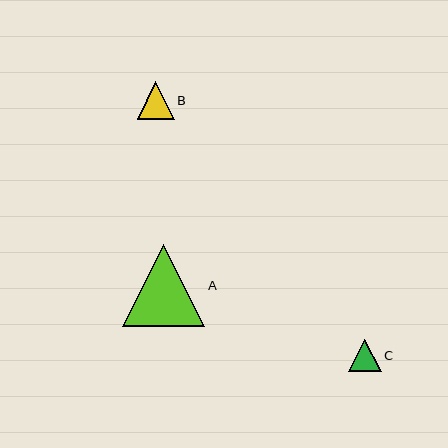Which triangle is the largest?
Triangle A is the largest with a size of approximately 82 pixels.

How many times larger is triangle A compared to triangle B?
Triangle A is approximately 2.2 times the size of triangle B.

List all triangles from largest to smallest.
From largest to smallest: A, B, C.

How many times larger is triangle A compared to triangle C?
Triangle A is approximately 2.5 times the size of triangle C.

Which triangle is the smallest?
Triangle C is the smallest with a size of approximately 33 pixels.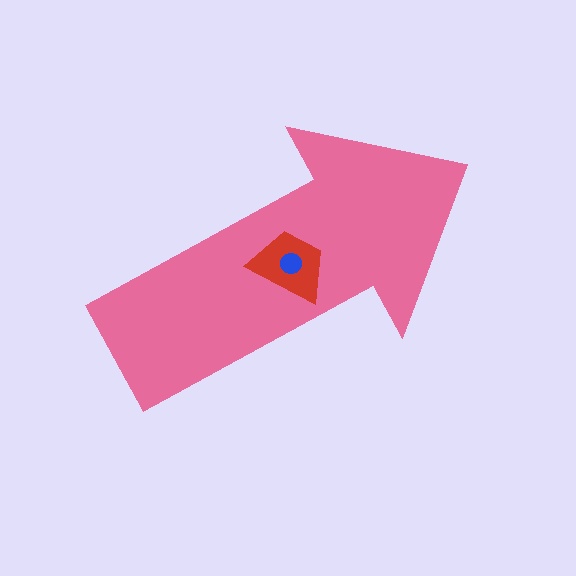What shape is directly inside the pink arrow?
The red trapezoid.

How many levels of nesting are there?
3.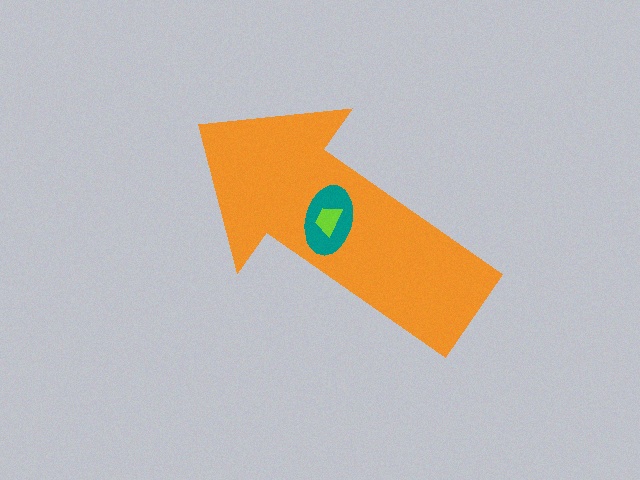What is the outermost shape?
The orange arrow.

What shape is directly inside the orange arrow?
The teal ellipse.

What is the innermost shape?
The lime trapezoid.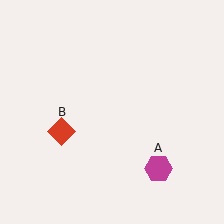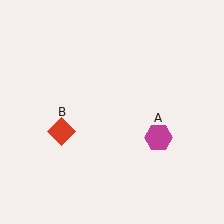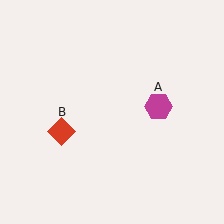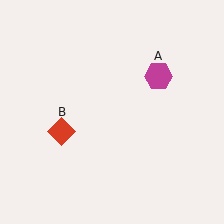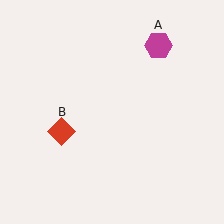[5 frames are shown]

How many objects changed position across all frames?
1 object changed position: magenta hexagon (object A).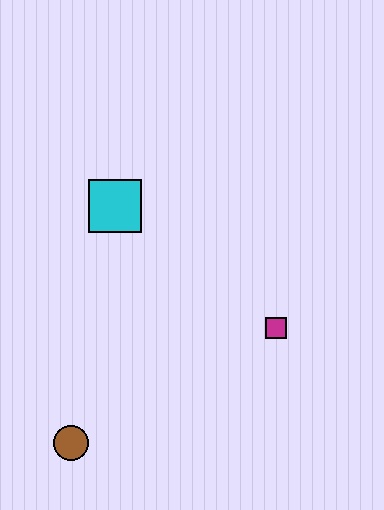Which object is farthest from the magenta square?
The brown circle is farthest from the magenta square.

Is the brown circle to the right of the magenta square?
No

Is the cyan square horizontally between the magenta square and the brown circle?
Yes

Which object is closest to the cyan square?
The magenta square is closest to the cyan square.